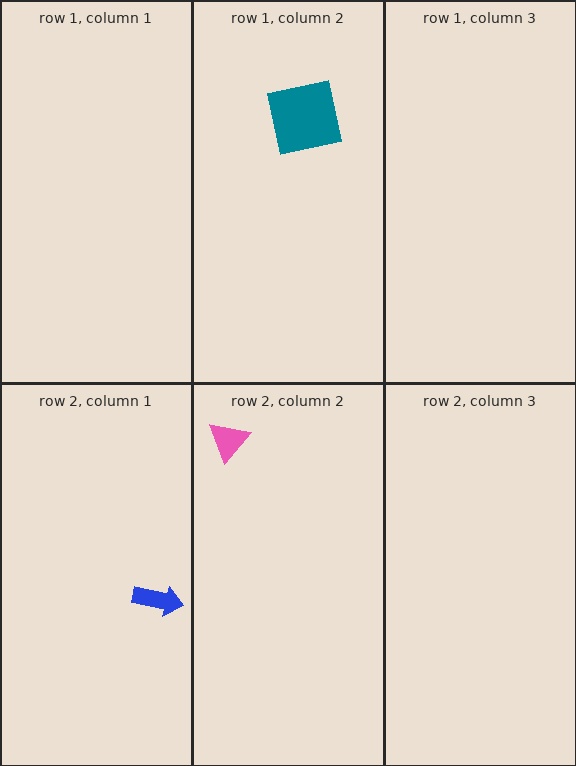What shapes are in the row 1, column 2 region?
The teal square.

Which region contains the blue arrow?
The row 2, column 1 region.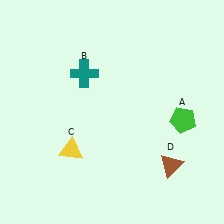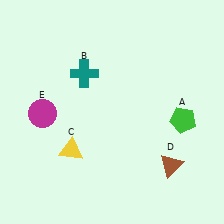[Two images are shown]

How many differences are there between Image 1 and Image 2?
There is 1 difference between the two images.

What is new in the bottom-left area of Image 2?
A magenta circle (E) was added in the bottom-left area of Image 2.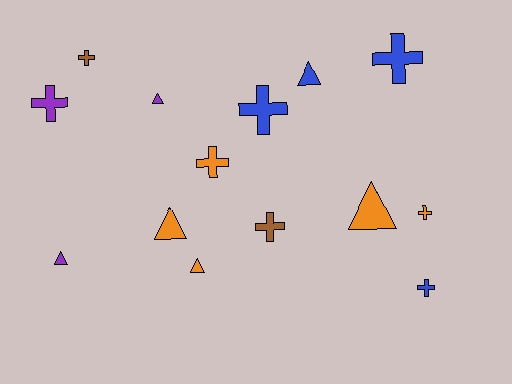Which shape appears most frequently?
Cross, with 8 objects.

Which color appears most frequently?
Orange, with 5 objects.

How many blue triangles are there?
There is 1 blue triangle.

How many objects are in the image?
There are 14 objects.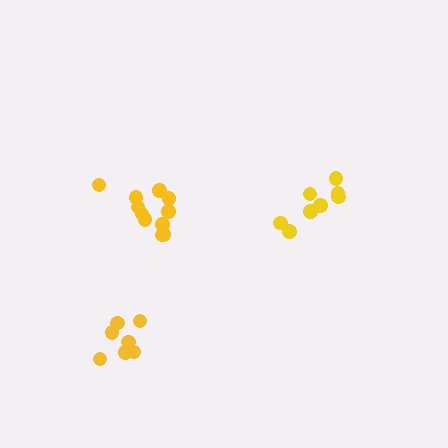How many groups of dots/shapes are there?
There are 3 groups.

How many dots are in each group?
Group 1: 11 dots, Group 2: 8 dots, Group 3: 7 dots (26 total).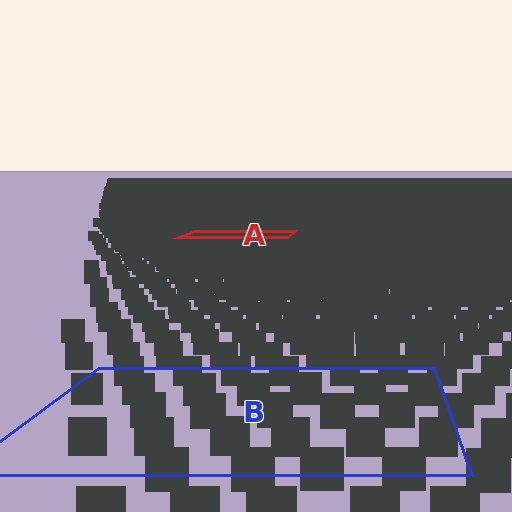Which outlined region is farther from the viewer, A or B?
Region A is farther from the viewer — the texture elements inside it appear smaller and more densely packed.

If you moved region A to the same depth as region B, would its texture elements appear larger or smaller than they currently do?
They would appear larger. At a closer depth, the same texture elements are projected at a bigger on-screen size.